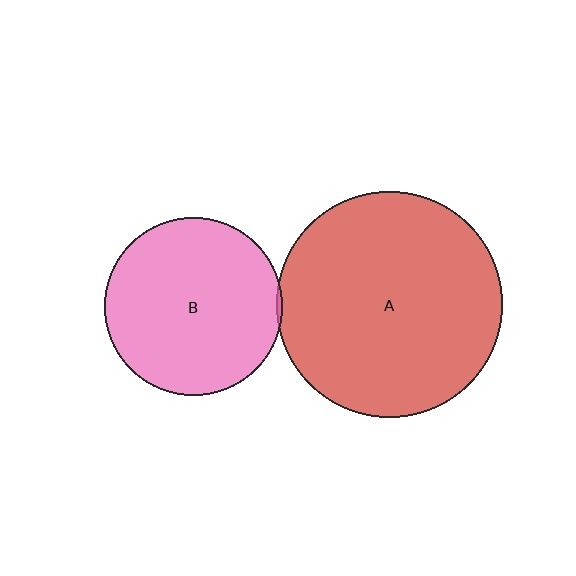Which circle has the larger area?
Circle A (red).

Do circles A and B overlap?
Yes.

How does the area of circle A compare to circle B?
Approximately 1.6 times.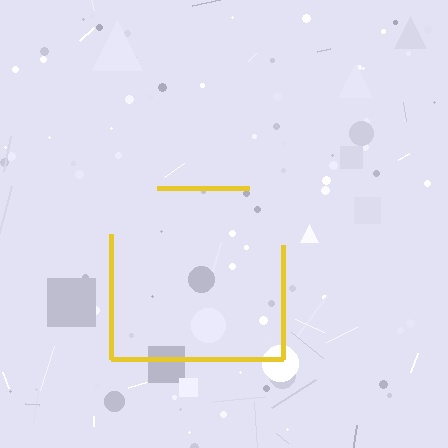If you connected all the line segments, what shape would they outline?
They would outline a square.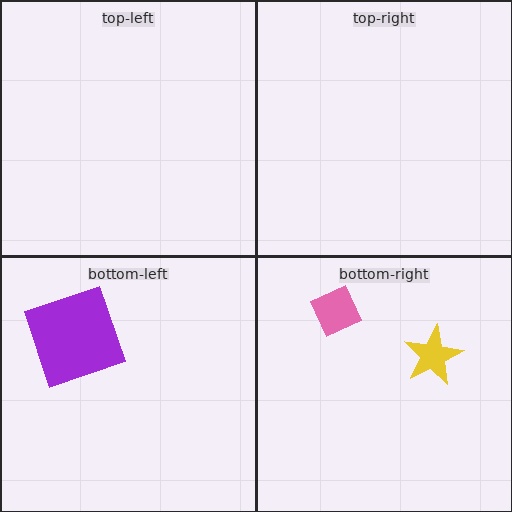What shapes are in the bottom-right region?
The pink diamond, the yellow star.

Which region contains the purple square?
The bottom-left region.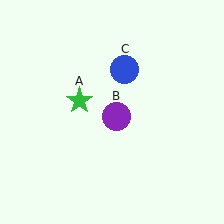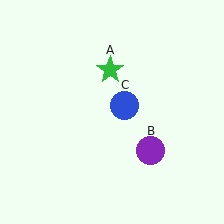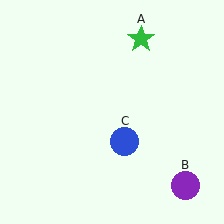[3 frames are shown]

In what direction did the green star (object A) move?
The green star (object A) moved up and to the right.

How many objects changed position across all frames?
3 objects changed position: green star (object A), purple circle (object B), blue circle (object C).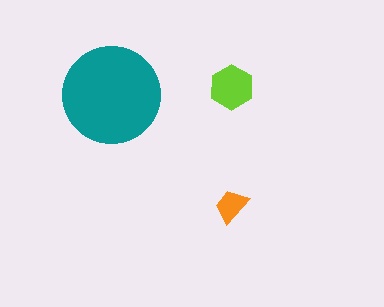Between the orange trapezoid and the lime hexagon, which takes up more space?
The lime hexagon.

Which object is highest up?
The lime hexagon is topmost.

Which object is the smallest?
The orange trapezoid.